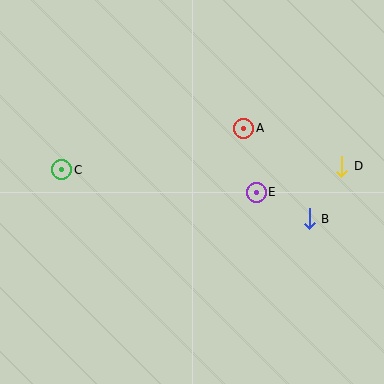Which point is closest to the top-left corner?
Point C is closest to the top-left corner.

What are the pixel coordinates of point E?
Point E is at (256, 192).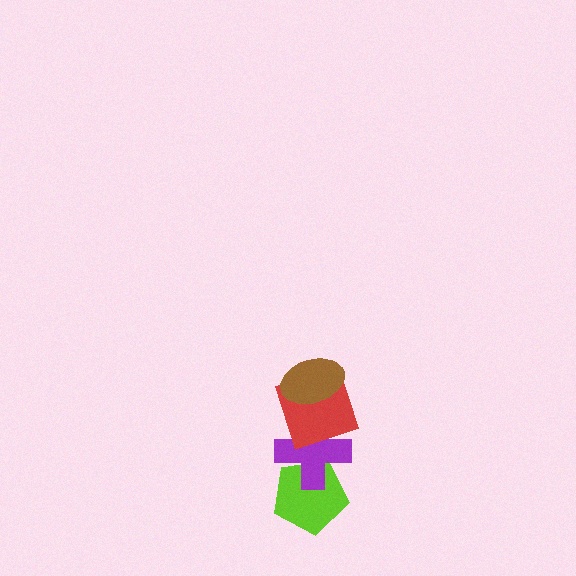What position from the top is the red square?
The red square is 2nd from the top.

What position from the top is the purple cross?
The purple cross is 3rd from the top.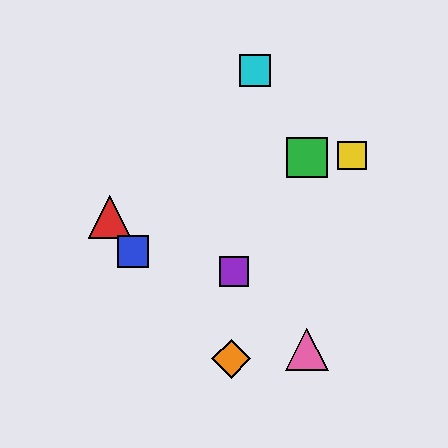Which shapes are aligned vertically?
The green square, the pink triangle are aligned vertically.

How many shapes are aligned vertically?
2 shapes (the green square, the pink triangle) are aligned vertically.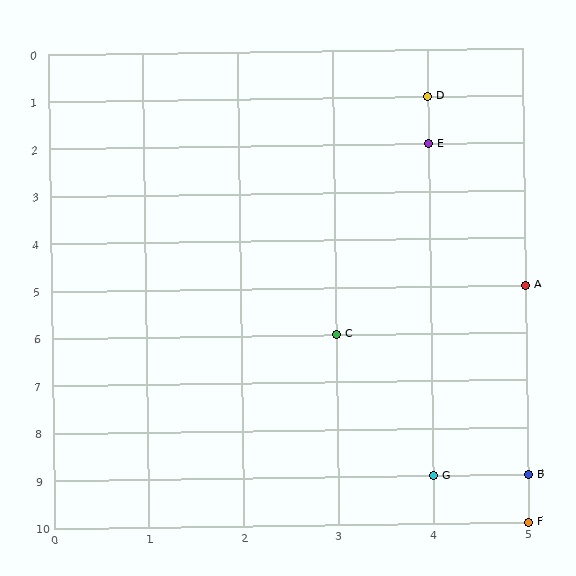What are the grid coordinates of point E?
Point E is at grid coordinates (4, 2).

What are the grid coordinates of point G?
Point G is at grid coordinates (4, 9).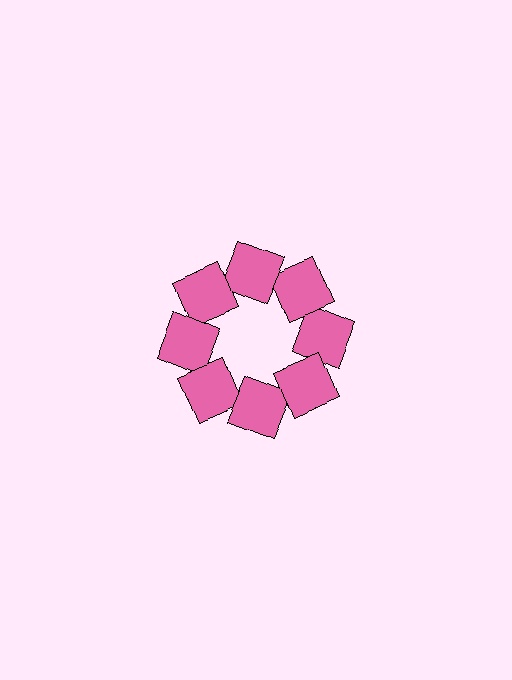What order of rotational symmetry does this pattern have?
This pattern has 8-fold rotational symmetry.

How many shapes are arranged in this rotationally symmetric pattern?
There are 8 shapes, arranged in 8 groups of 1.